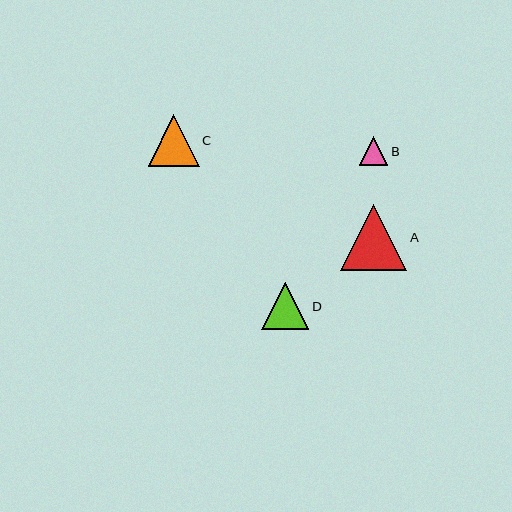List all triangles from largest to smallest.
From largest to smallest: A, C, D, B.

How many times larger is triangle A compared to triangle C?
Triangle A is approximately 1.3 times the size of triangle C.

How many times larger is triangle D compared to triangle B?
Triangle D is approximately 1.6 times the size of triangle B.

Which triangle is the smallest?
Triangle B is the smallest with a size of approximately 29 pixels.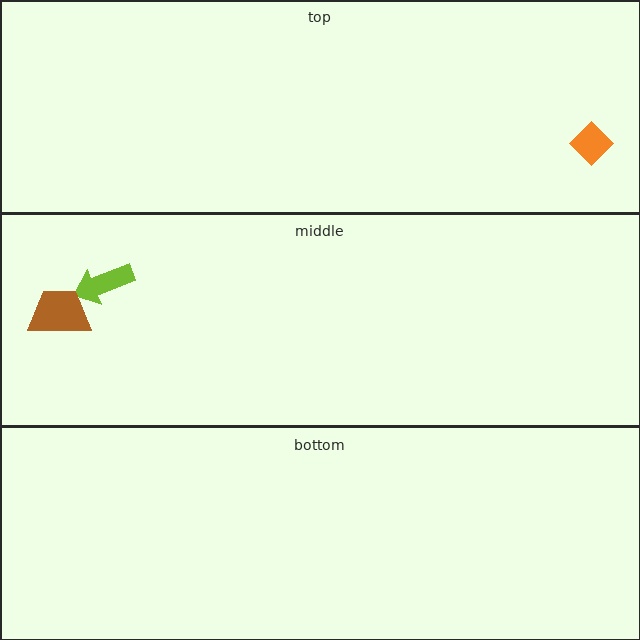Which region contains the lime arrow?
The middle region.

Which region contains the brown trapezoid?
The middle region.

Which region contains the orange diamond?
The top region.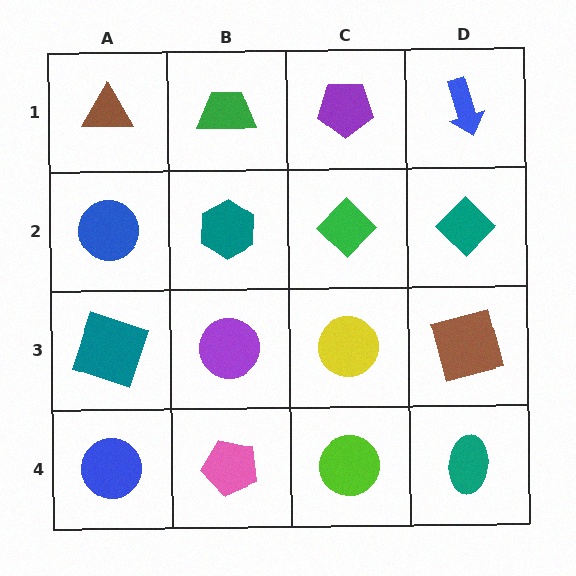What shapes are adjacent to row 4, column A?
A teal square (row 3, column A), a pink pentagon (row 4, column B).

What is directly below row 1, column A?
A blue circle.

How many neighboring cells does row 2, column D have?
3.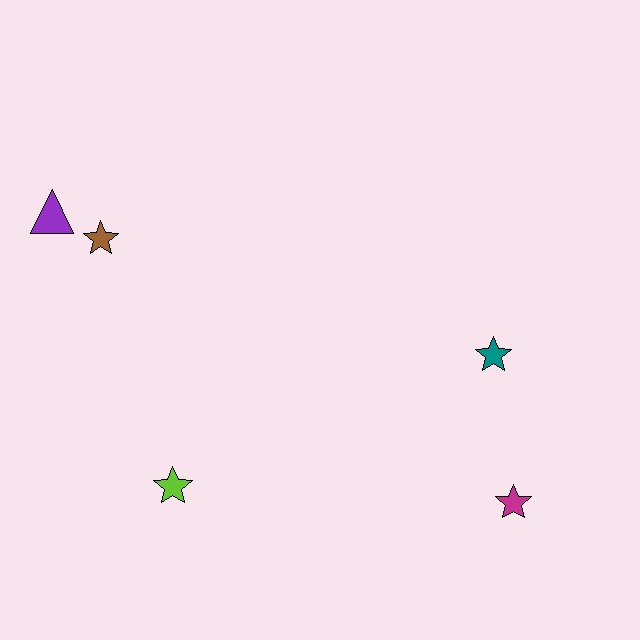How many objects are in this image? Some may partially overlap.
There are 5 objects.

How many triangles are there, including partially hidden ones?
There is 1 triangle.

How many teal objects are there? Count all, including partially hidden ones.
There is 1 teal object.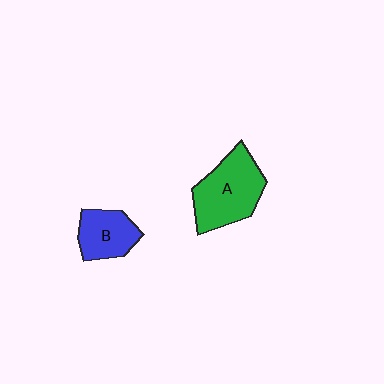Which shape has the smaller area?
Shape B (blue).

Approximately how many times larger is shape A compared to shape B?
Approximately 1.6 times.